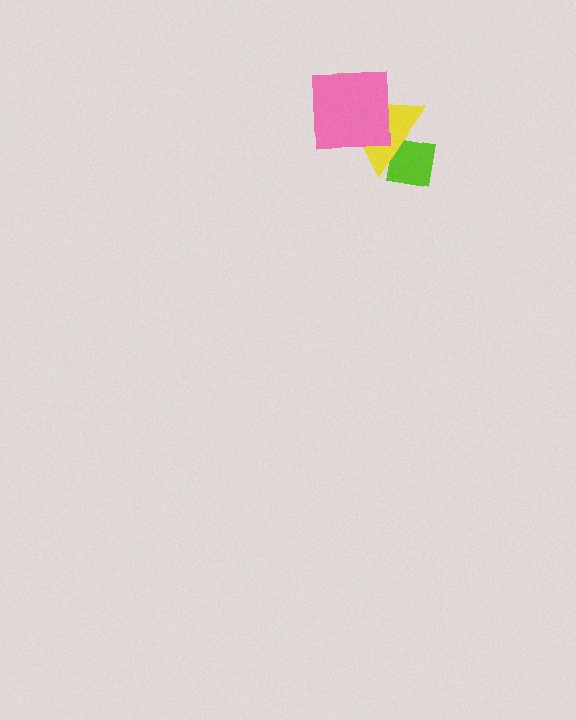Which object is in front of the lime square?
The yellow triangle is in front of the lime square.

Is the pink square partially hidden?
No, no other shape covers it.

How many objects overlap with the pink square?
1 object overlaps with the pink square.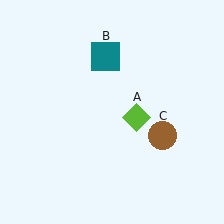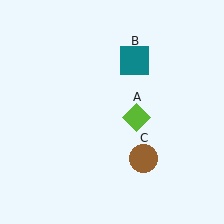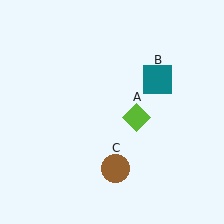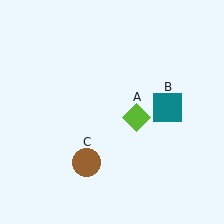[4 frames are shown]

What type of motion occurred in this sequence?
The teal square (object B), brown circle (object C) rotated clockwise around the center of the scene.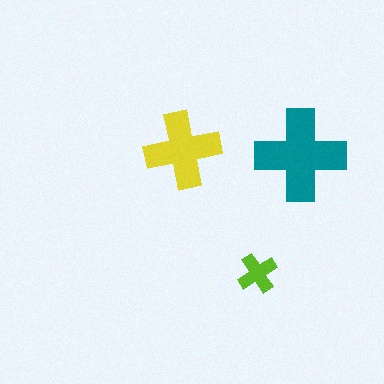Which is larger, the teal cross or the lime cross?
The teal one.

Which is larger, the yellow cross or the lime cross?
The yellow one.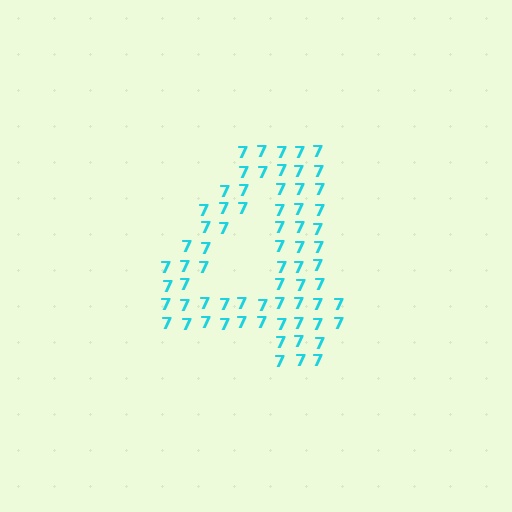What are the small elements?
The small elements are digit 7's.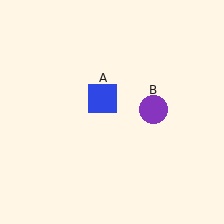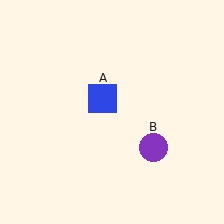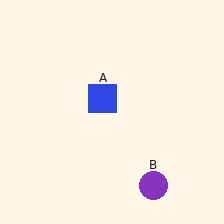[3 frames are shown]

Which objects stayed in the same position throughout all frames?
Blue square (object A) remained stationary.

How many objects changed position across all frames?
1 object changed position: purple circle (object B).